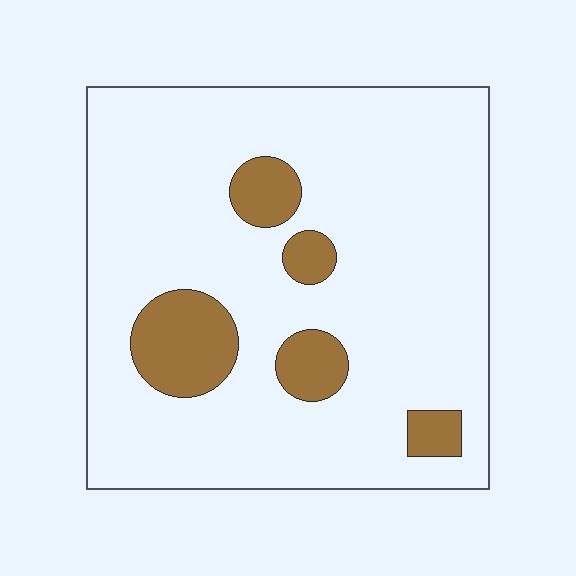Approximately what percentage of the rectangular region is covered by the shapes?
Approximately 15%.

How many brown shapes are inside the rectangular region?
5.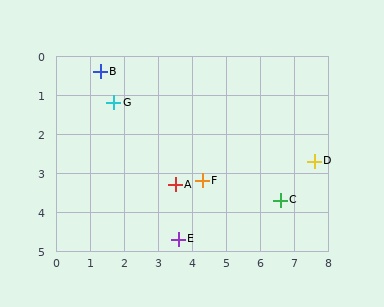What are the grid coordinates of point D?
Point D is at approximately (7.6, 2.7).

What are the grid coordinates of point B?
Point B is at approximately (1.3, 0.4).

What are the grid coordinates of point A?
Point A is at approximately (3.5, 3.3).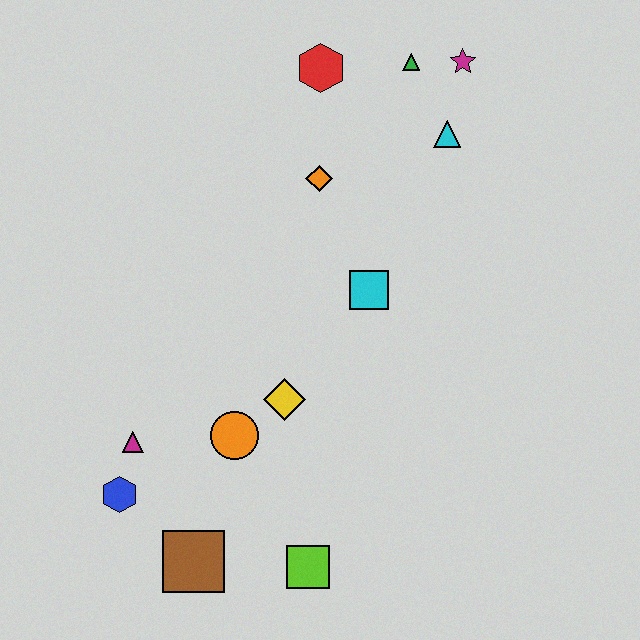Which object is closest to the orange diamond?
The red hexagon is closest to the orange diamond.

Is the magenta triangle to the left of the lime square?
Yes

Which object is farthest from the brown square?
The magenta star is farthest from the brown square.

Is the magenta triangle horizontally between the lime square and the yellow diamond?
No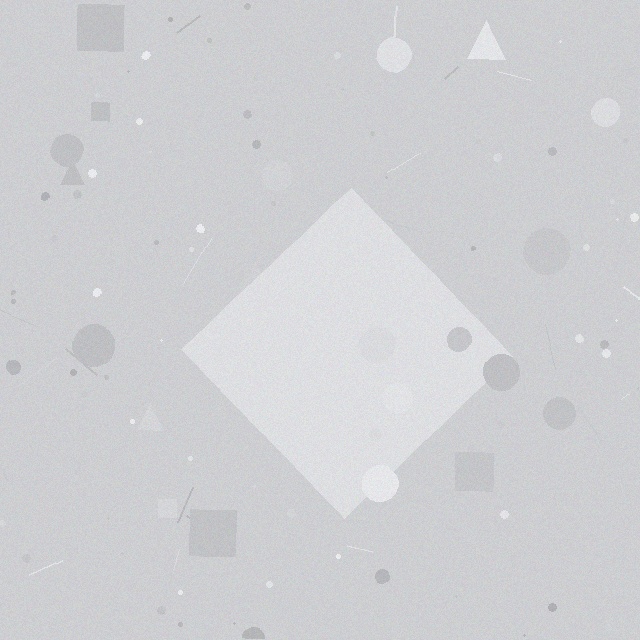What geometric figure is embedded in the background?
A diamond is embedded in the background.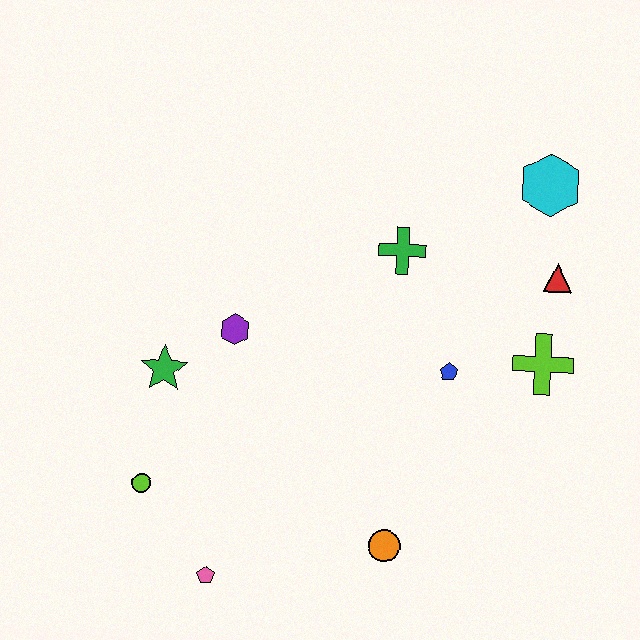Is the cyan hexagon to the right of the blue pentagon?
Yes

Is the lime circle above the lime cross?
No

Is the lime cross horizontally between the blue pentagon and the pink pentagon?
No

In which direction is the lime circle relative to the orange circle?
The lime circle is to the left of the orange circle.